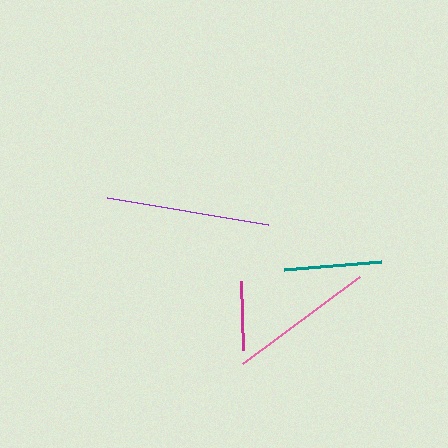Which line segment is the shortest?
The magenta line is the shortest at approximately 69 pixels.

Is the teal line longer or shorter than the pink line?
The pink line is longer than the teal line.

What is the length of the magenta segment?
The magenta segment is approximately 69 pixels long.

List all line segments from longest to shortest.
From longest to shortest: purple, pink, teal, magenta.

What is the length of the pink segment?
The pink segment is approximately 146 pixels long.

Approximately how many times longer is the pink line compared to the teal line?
The pink line is approximately 1.5 times the length of the teal line.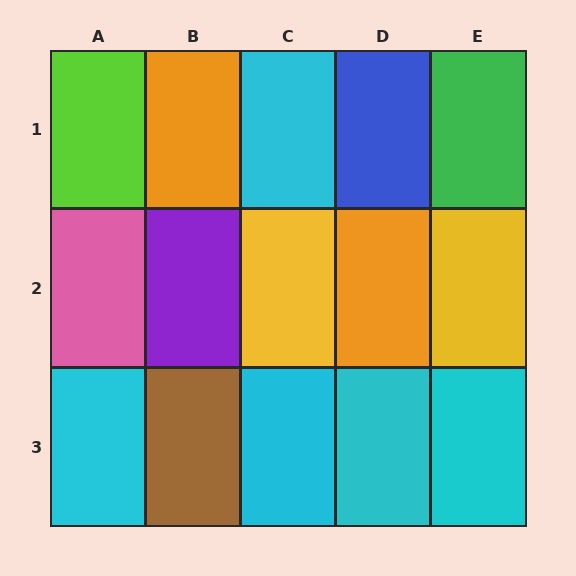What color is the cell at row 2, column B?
Purple.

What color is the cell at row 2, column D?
Orange.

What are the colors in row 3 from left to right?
Cyan, brown, cyan, cyan, cyan.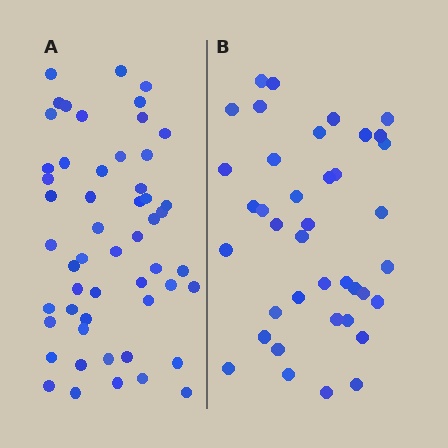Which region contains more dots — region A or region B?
Region A (the left region) has more dots.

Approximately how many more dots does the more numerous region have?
Region A has approximately 15 more dots than region B.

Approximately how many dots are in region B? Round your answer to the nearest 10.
About 40 dots. (The exact count is 39, which rounds to 40.)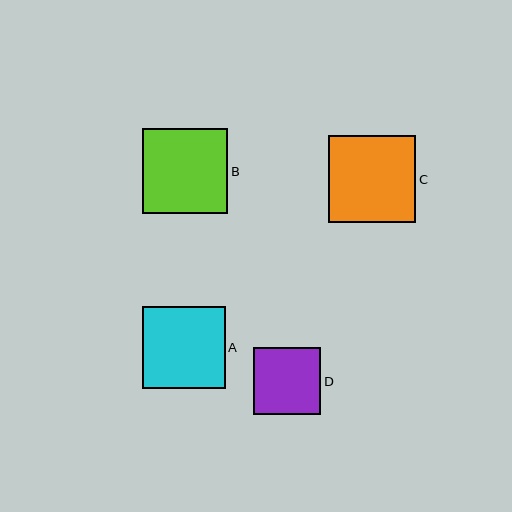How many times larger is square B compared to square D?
Square B is approximately 1.3 times the size of square D.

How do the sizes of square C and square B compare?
Square C and square B are approximately the same size.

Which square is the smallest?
Square D is the smallest with a size of approximately 67 pixels.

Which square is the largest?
Square C is the largest with a size of approximately 87 pixels.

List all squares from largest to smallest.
From largest to smallest: C, B, A, D.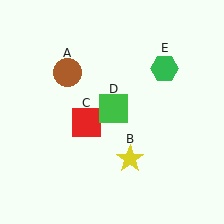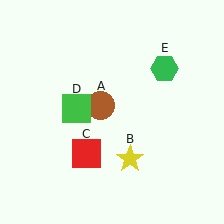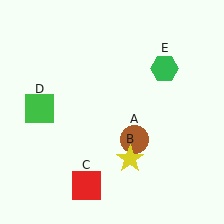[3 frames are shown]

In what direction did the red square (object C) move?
The red square (object C) moved down.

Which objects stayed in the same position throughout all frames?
Yellow star (object B) and green hexagon (object E) remained stationary.